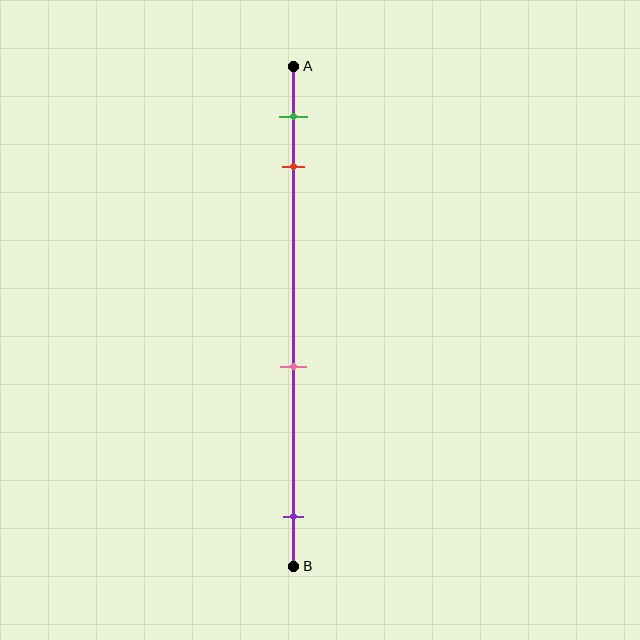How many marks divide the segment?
There are 4 marks dividing the segment.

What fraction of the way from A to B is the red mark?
The red mark is approximately 20% (0.2) of the way from A to B.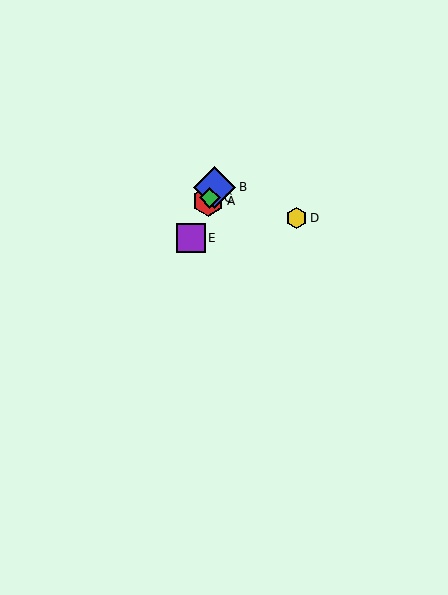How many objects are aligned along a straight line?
4 objects (A, B, C, E) are aligned along a straight line.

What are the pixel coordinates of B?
Object B is at (215, 187).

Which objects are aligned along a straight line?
Objects A, B, C, E are aligned along a straight line.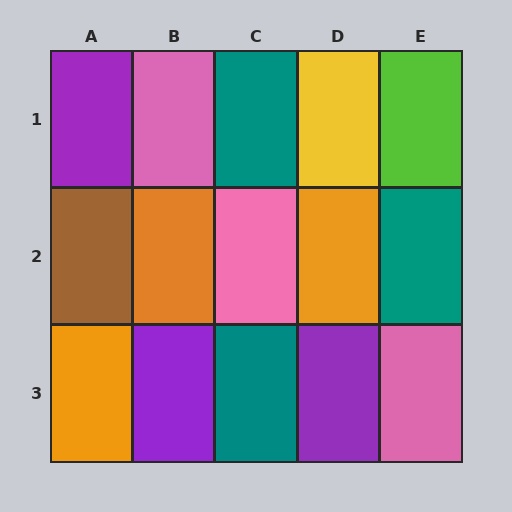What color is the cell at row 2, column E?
Teal.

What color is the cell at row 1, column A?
Purple.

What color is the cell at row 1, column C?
Teal.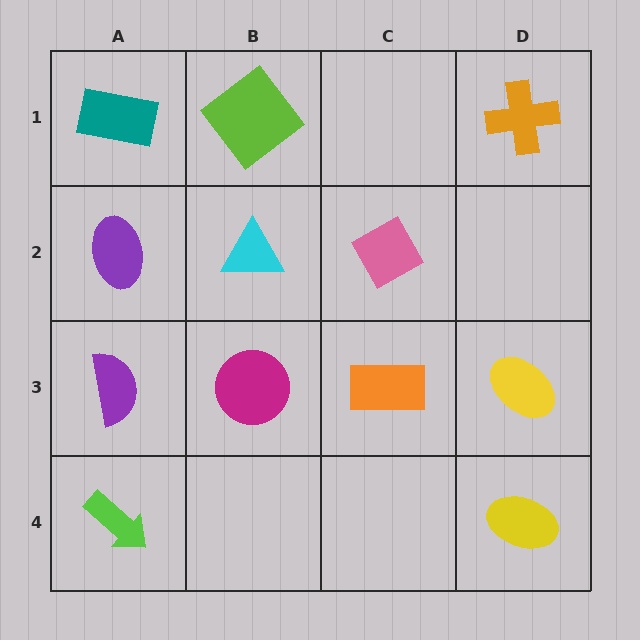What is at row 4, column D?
A yellow ellipse.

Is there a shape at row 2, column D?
No, that cell is empty.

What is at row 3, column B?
A magenta circle.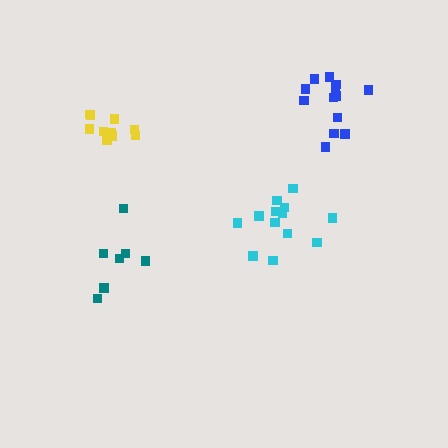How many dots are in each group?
Group 1: 10 dots, Group 2: 13 dots, Group 3: 7 dots, Group 4: 13 dots (43 total).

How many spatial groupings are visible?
There are 4 spatial groupings.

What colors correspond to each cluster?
The clusters are colored: yellow, blue, teal, cyan.